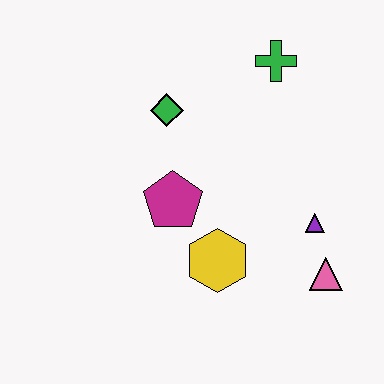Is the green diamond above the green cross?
No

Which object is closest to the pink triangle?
The purple triangle is closest to the pink triangle.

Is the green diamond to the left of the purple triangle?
Yes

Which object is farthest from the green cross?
The pink triangle is farthest from the green cross.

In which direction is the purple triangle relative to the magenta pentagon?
The purple triangle is to the right of the magenta pentagon.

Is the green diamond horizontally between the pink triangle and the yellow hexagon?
No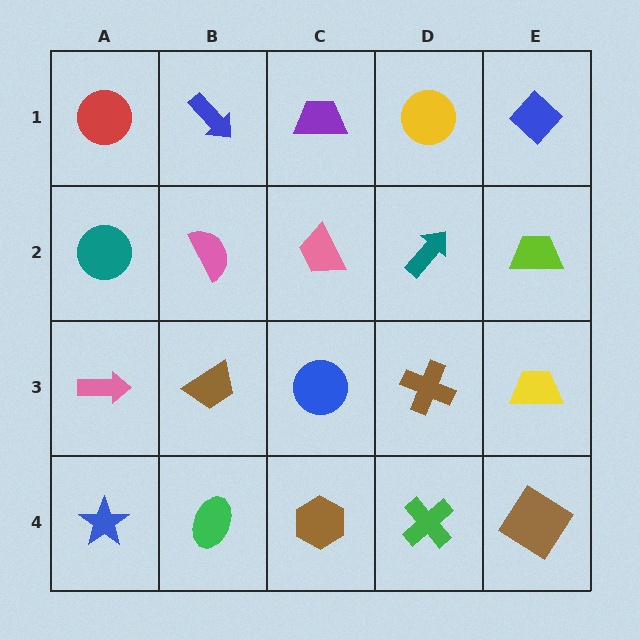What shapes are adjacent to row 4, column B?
A brown trapezoid (row 3, column B), a blue star (row 4, column A), a brown hexagon (row 4, column C).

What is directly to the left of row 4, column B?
A blue star.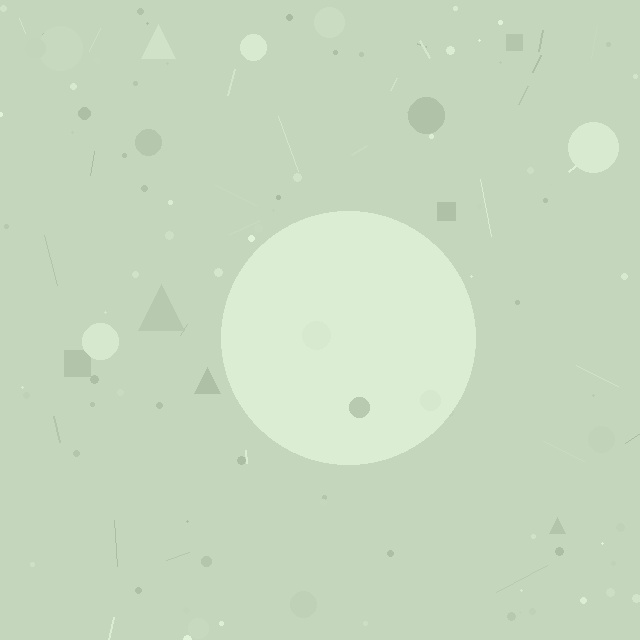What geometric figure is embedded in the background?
A circle is embedded in the background.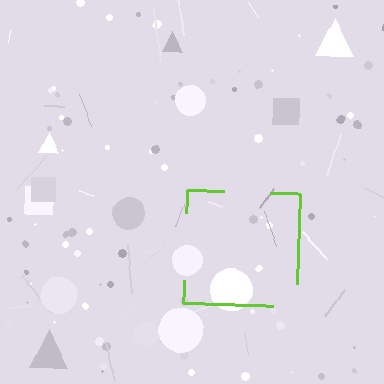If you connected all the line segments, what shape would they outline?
They would outline a square.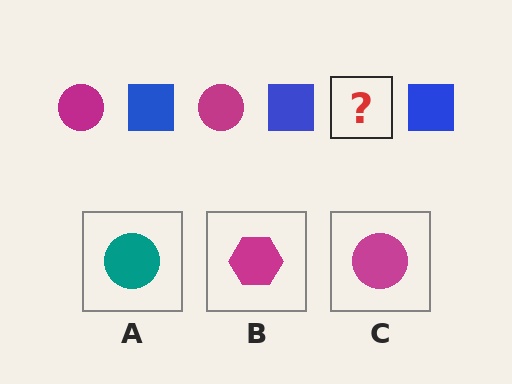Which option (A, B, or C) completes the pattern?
C.